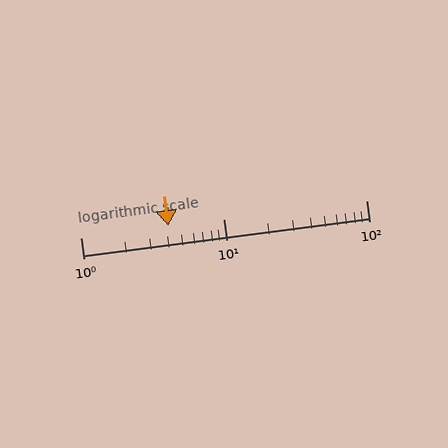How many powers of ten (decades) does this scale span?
The scale spans 2 decades, from 1 to 100.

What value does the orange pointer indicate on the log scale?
The pointer indicates approximately 4.1.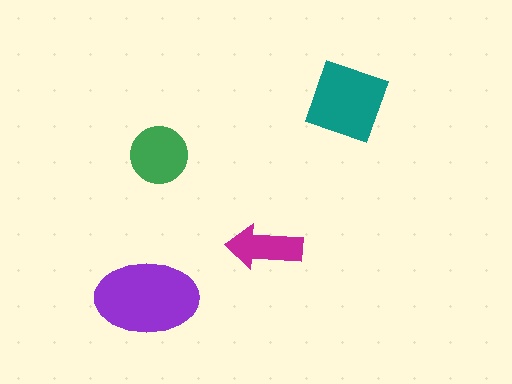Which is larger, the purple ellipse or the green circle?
The purple ellipse.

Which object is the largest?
The purple ellipse.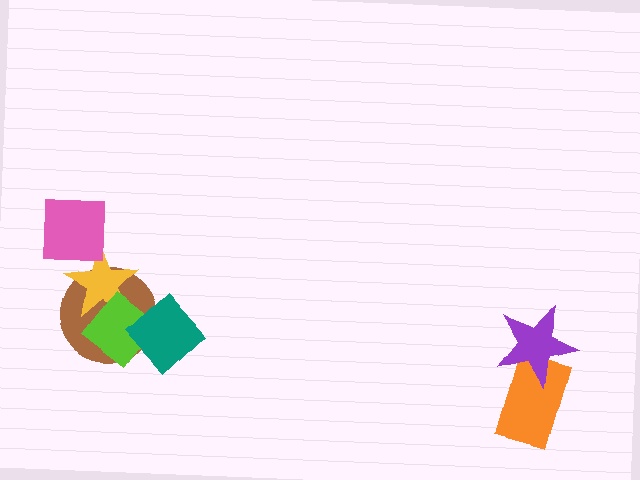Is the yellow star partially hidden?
Yes, it is partially covered by another shape.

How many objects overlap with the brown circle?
3 objects overlap with the brown circle.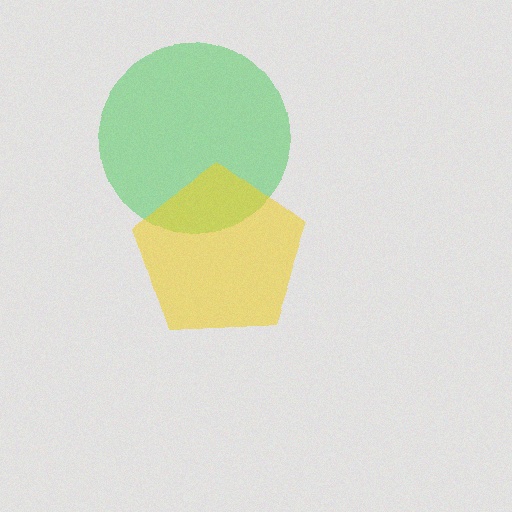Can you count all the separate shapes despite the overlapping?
Yes, there are 2 separate shapes.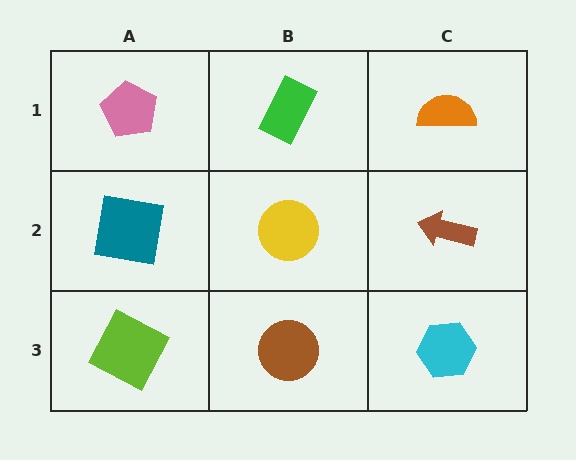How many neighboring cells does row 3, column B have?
3.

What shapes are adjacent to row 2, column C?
An orange semicircle (row 1, column C), a cyan hexagon (row 3, column C), a yellow circle (row 2, column B).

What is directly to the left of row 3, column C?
A brown circle.